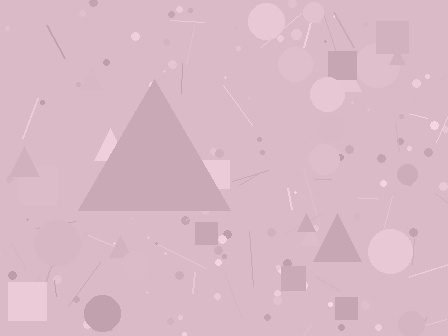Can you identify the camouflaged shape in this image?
The camouflaged shape is a triangle.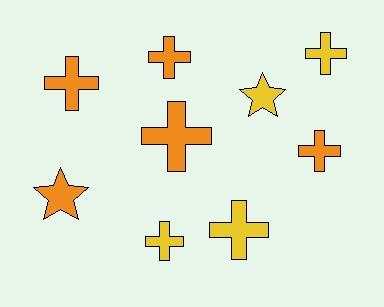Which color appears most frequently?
Orange, with 5 objects.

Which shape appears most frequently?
Cross, with 7 objects.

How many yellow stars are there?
There is 1 yellow star.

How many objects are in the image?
There are 9 objects.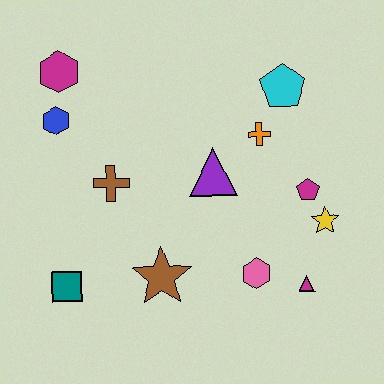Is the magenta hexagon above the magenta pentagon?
Yes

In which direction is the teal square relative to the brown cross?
The teal square is below the brown cross.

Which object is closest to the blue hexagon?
The magenta hexagon is closest to the blue hexagon.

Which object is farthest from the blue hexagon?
The magenta triangle is farthest from the blue hexagon.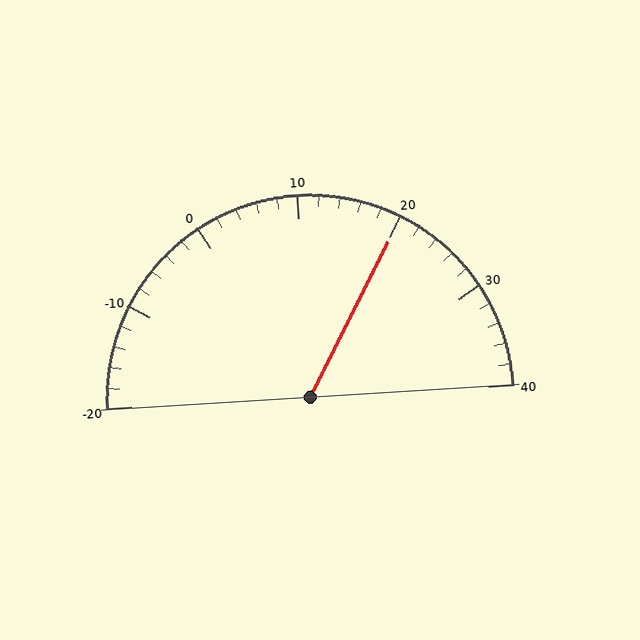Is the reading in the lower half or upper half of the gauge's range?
The reading is in the upper half of the range (-20 to 40).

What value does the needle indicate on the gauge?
The needle indicates approximately 20.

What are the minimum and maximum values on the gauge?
The gauge ranges from -20 to 40.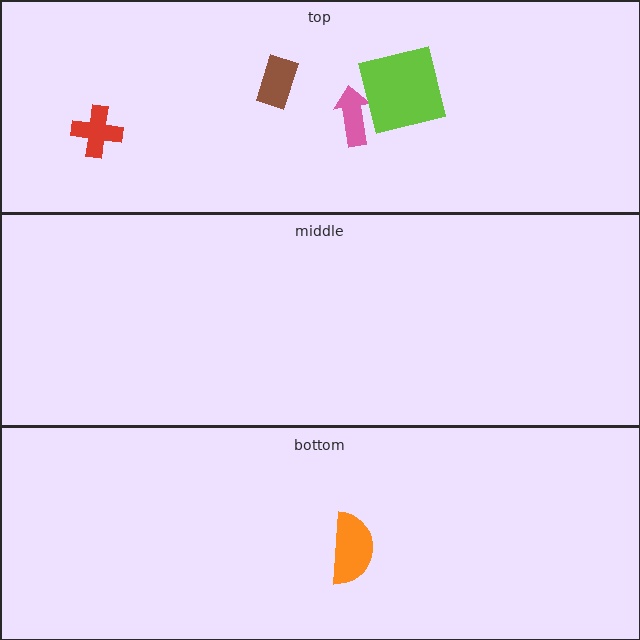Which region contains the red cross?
The top region.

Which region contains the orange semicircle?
The bottom region.